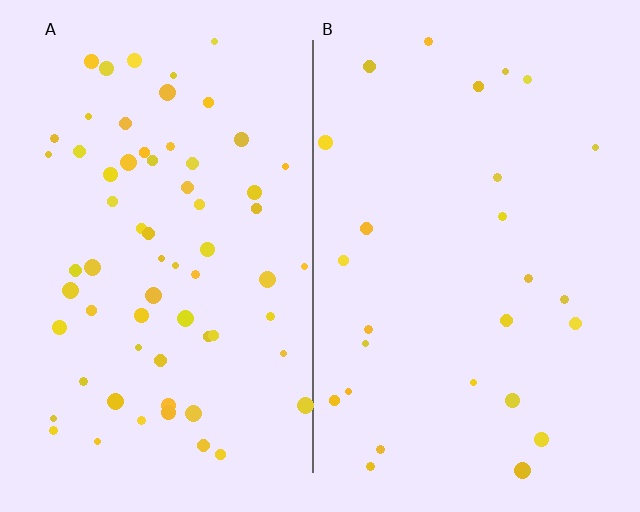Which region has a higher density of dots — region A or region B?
A (the left).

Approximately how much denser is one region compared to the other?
Approximately 2.4× — region A over region B.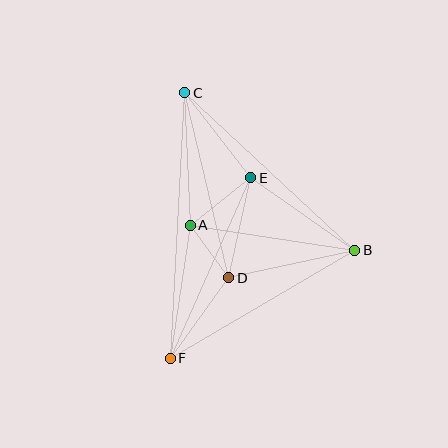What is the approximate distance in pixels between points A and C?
The distance between A and C is approximately 133 pixels.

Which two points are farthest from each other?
Points C and F are farthest from each other.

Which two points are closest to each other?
Points A and D are closest to each other.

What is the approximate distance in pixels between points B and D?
The distance between B and D is approximately 129 pixels.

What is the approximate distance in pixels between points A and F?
The distance between A and F is approximately 134 pixels.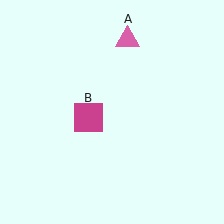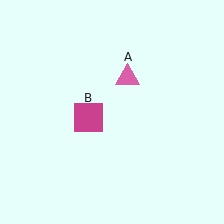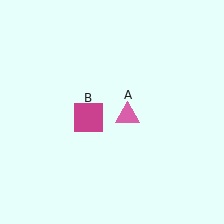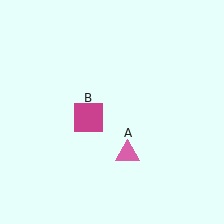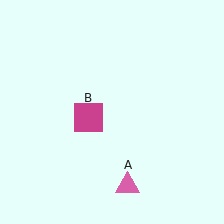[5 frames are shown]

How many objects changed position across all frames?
1 object changed position: pink triangle (object A).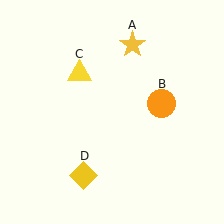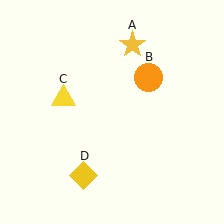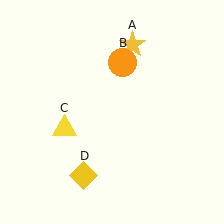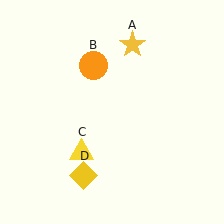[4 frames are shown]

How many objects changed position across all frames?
2 objects changed position: orange circle (object B), yellow triangle (object C).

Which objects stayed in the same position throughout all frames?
Yellow star (object A) and yellow diamond (object D) remained stationary.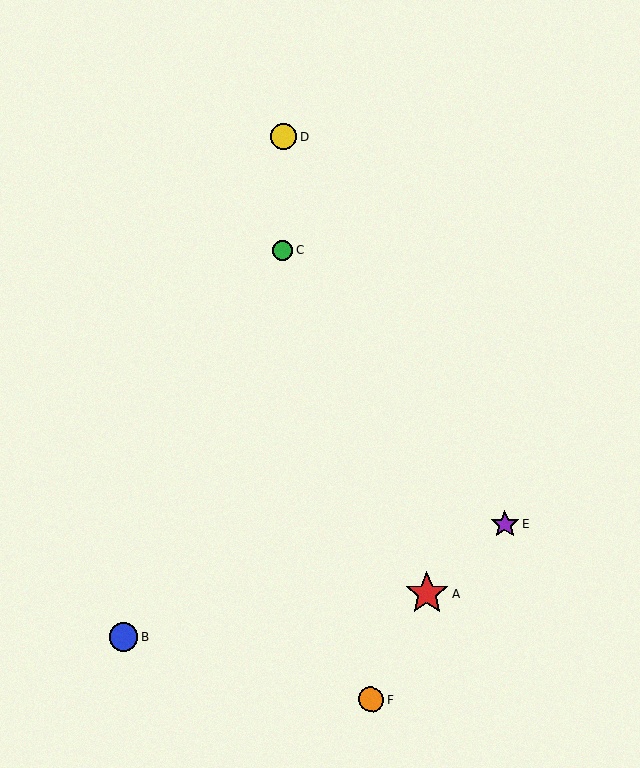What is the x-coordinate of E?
Object E is at x≈505.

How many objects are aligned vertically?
2 objects (C, D) are aligned vertically.